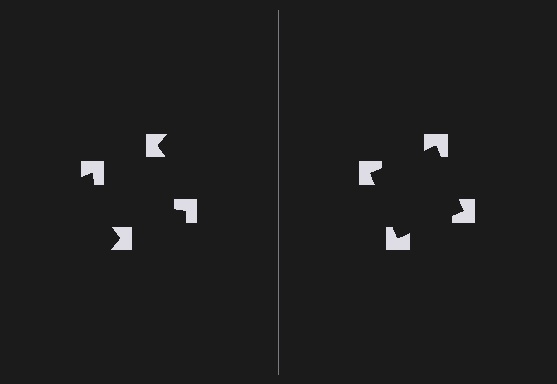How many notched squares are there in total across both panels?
8 — 4 on each side.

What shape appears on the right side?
An illusory square.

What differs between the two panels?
The notched squares are positioned identically on both sides; only the wedge orientations differ. On the right they align to a square; on the left they are misaligned.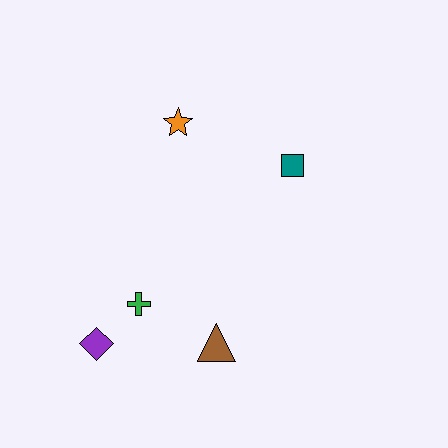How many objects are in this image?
There are 5 objects.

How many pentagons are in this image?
There are no pentagons.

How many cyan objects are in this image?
There are no cyan objects.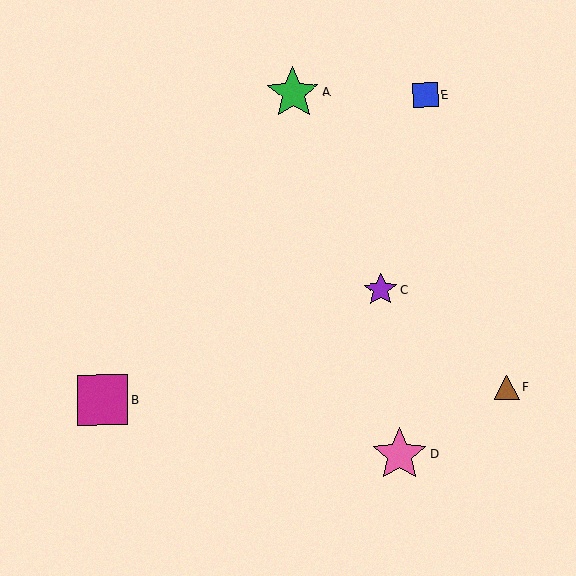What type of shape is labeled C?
Shape C is a purple star.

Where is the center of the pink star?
The center of the pink star is at (400, 455).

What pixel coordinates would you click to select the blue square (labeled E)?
Click at (425, 95) to select the blue square E.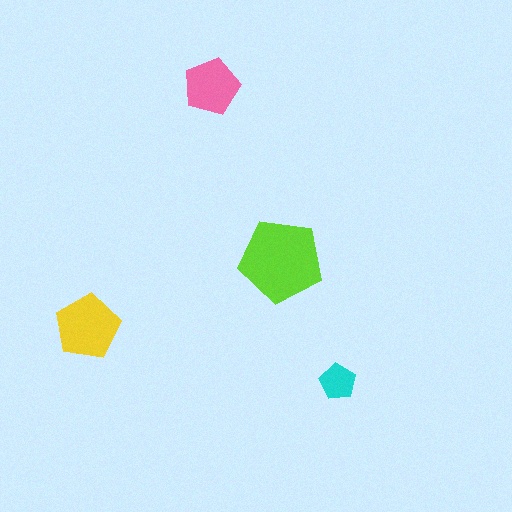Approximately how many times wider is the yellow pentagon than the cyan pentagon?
About 2 times wider.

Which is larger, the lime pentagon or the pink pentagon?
The lime one.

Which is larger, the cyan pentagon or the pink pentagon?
The pink one.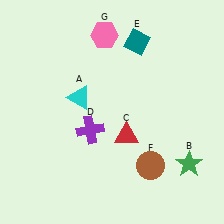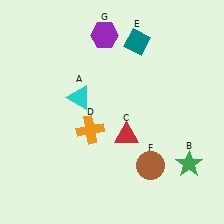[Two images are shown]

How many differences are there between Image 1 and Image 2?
There are 2 differences between the two images.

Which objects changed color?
D changed from purple to orange. G changed from pink to purple.